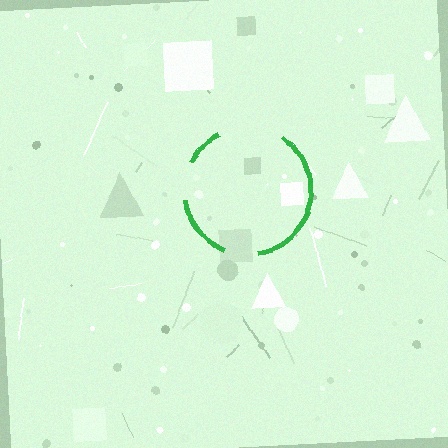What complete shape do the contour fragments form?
The contour fragments form a circle.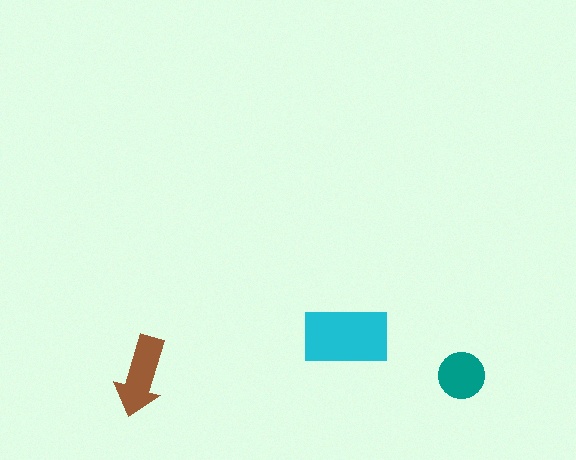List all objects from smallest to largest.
The teal circle, the brown arrow, the cyan rectangle.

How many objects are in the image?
There are 3 objects in the image.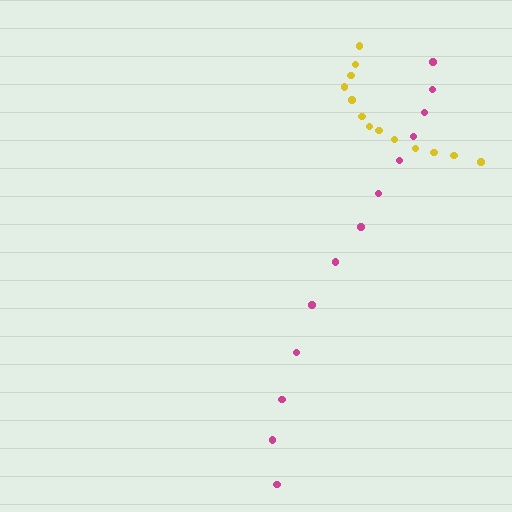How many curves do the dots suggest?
There are 2 distinct paths.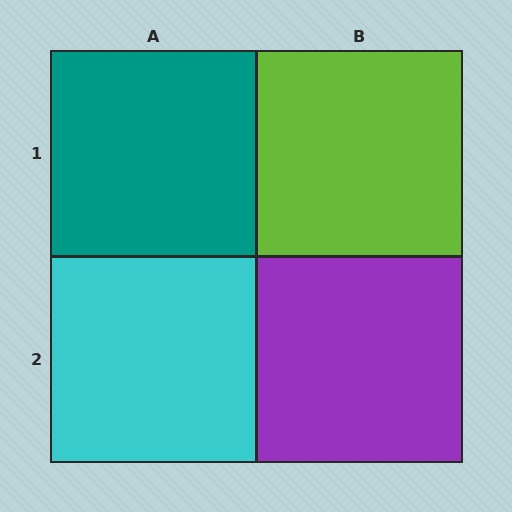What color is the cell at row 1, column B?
Lime.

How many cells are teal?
1 cell is teal.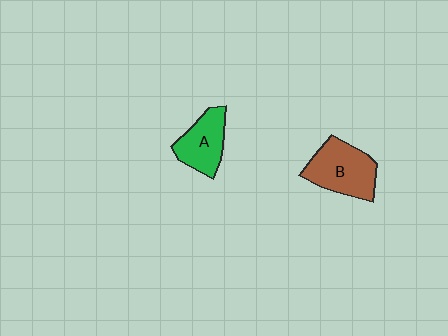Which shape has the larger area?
Shape B (brown).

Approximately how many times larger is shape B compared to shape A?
Approximately 1.3 times.